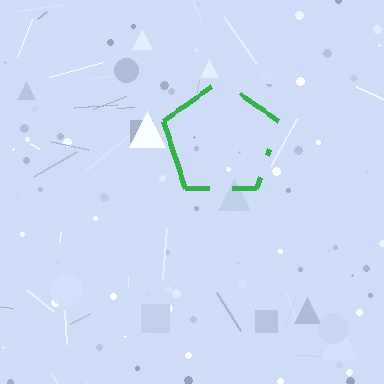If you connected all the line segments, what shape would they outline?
They would outline a pentagon.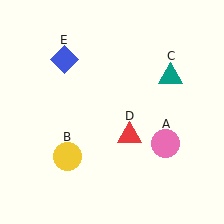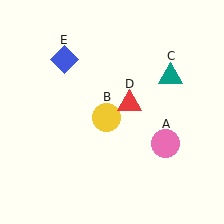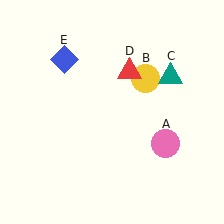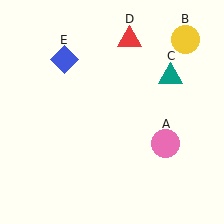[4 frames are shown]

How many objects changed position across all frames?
2 objects changed position: yellow circle (object B), red triangle (object D).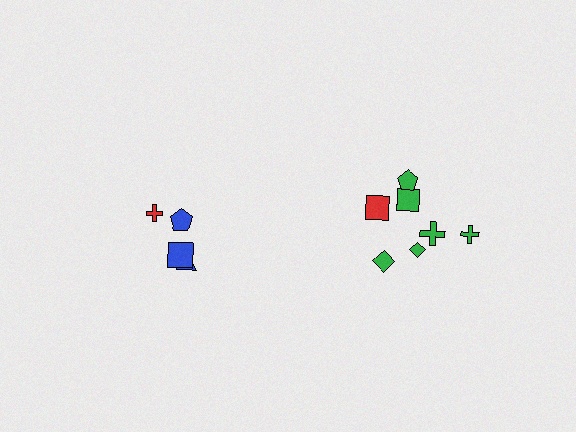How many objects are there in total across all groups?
There are 11 objects.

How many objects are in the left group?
There are 4 objects.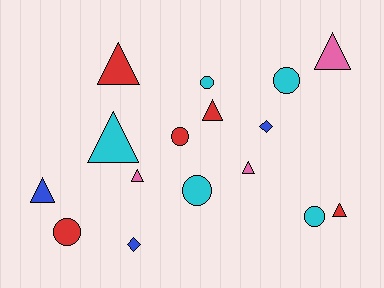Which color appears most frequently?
Cyan, with 5 objects.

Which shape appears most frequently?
Triangle, with 8 objects.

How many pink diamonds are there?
There are no pink diamonds.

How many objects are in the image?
There are 16 objects.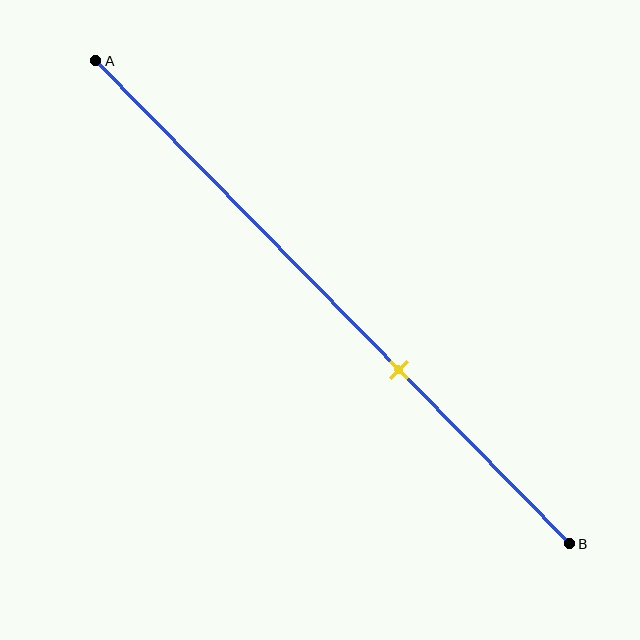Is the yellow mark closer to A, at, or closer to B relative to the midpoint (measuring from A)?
The yellow mark is closer to point B than the midpoint of segment AB.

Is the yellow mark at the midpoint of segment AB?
No, the mark is at about 65% from A, not at the 50% midpoint.